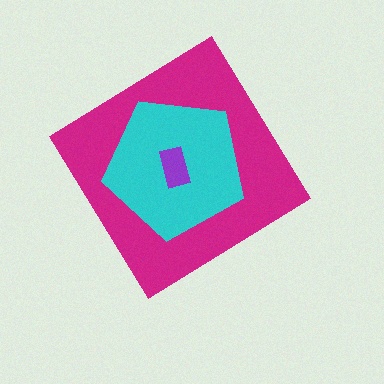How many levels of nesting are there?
3.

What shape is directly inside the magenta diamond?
The cyan pentagon.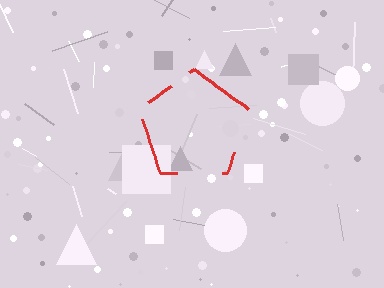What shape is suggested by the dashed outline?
The dashed outline suggests a pentagon.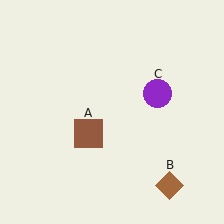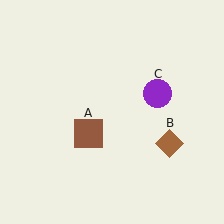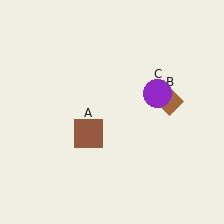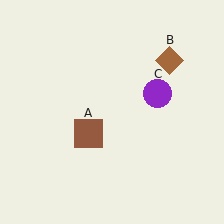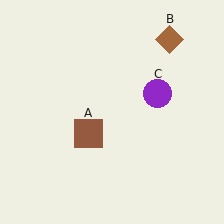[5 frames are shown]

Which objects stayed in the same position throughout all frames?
Brown square (object A) and purple circle (object C) remained stationary.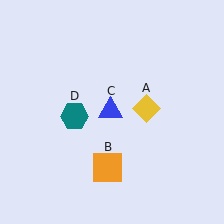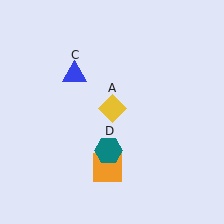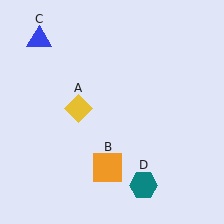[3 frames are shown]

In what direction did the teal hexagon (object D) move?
The teal hexagon (object D) moved down and to the right.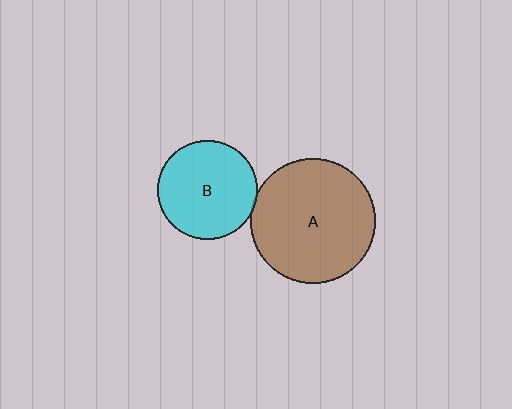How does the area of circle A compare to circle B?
Approximately 1.6 times.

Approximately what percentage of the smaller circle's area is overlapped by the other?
Approximately 5%.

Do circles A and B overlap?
Yes.